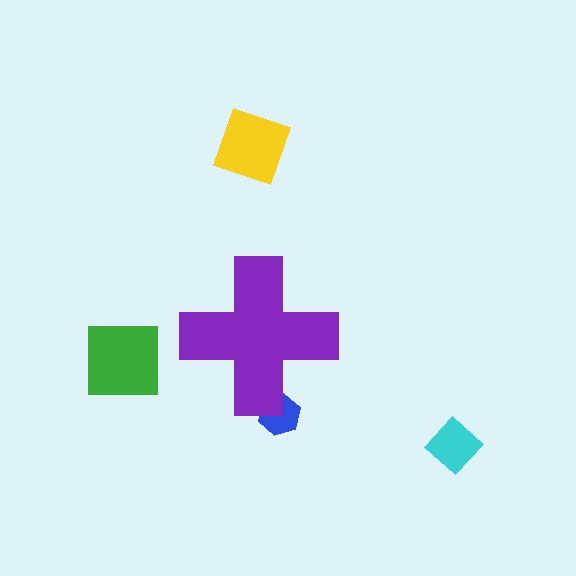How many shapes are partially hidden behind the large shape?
1 shape is partially hidden.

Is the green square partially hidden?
No, the green square is fully visible.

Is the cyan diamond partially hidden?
No, the cyan diamond is fully visible.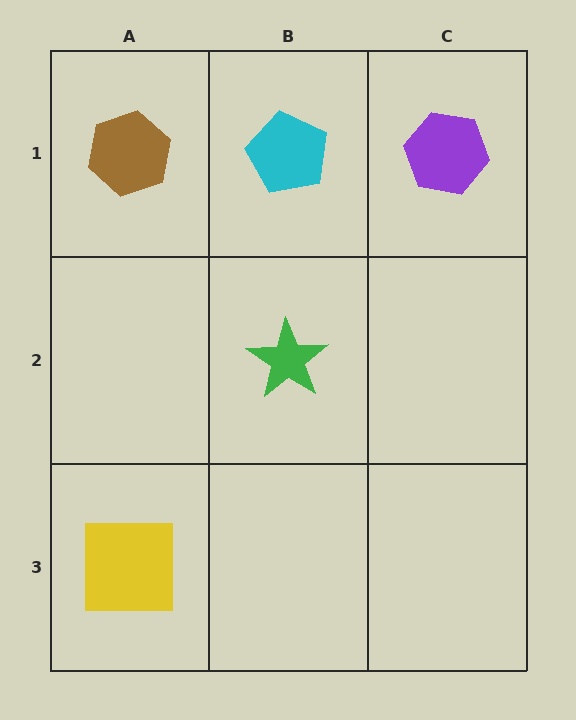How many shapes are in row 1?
3 shapes.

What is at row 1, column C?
A purple hexagon.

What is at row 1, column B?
A cyan pentagon.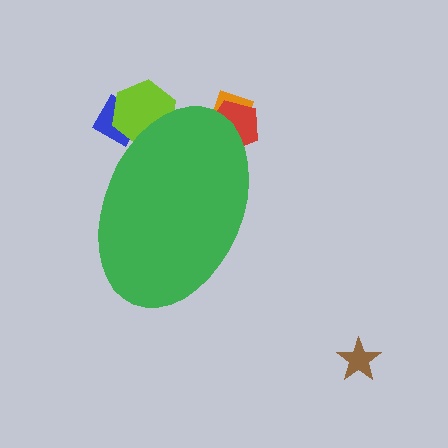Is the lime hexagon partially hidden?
Yes, the lime hexagon is partially hidden behind the green ellipse.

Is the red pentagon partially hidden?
Yes, the red pentagon is partially hidden behind the green ellipse.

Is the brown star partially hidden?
No, the brown star is fully visible.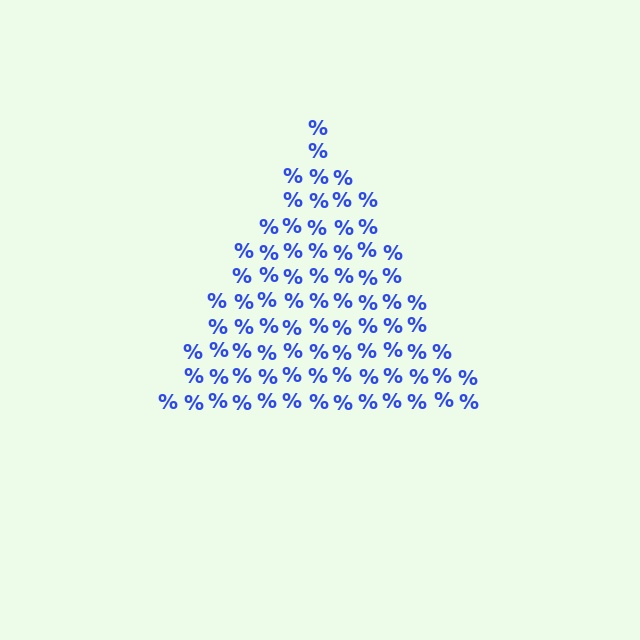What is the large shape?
The large shape is a triangle.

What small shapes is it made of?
It is made of small percent signs.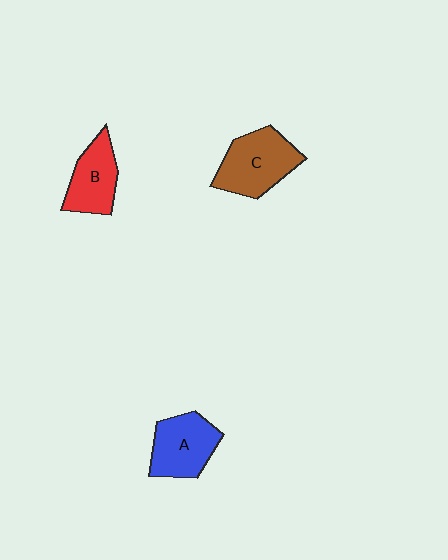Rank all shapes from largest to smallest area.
From largest to smallest: C (brown), A (blue), B (red).